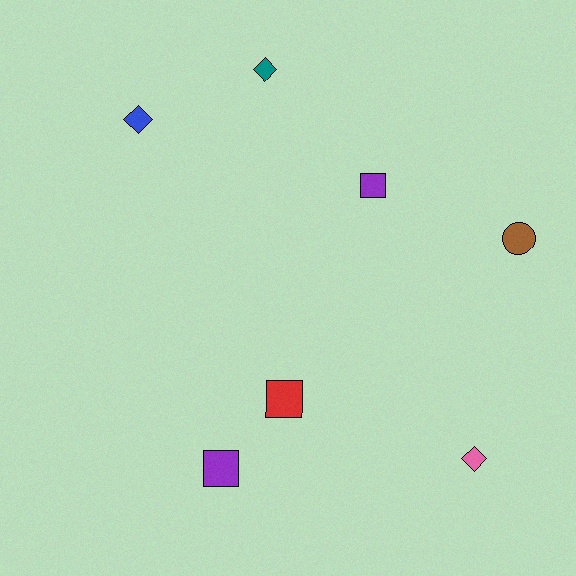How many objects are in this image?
There are 7 objects.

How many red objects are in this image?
There is 1 red object.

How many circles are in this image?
There is 1 circle.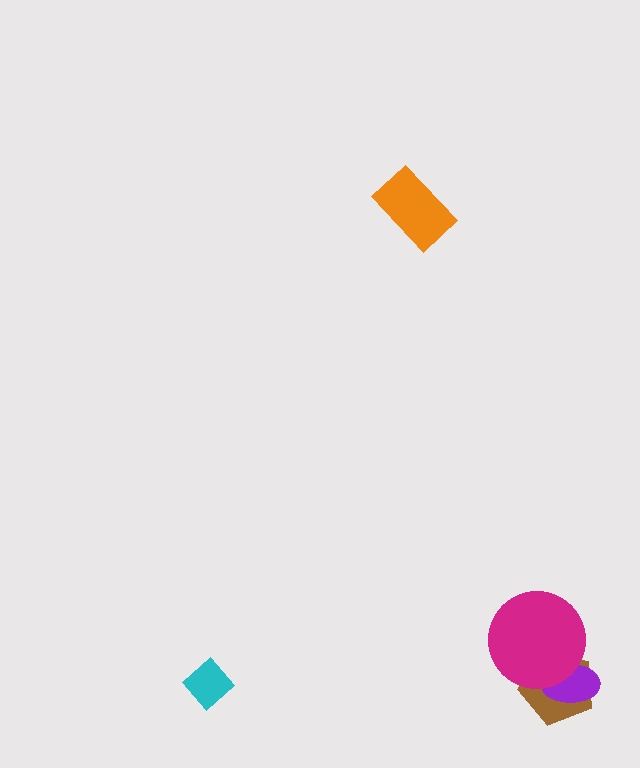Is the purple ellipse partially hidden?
Yes, it is partially covered by another shape.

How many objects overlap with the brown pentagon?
2 objects overlap with the brown pentagon.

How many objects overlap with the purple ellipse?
2 objects overlap with the purple ellipse.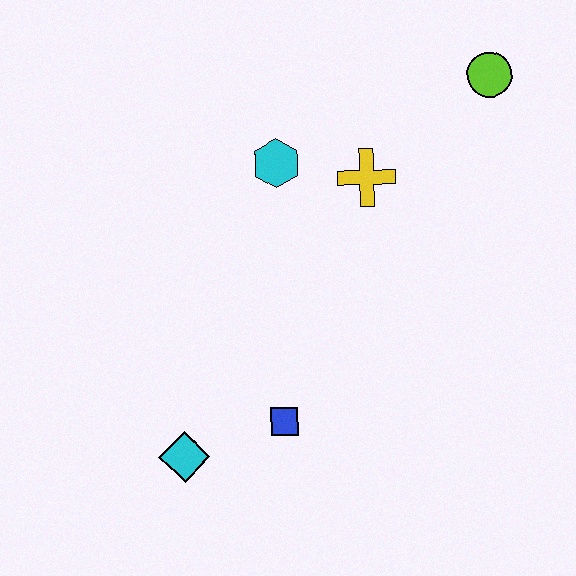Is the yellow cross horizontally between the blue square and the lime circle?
Yes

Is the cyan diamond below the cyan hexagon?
Yes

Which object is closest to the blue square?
The cyan diamond is closest to the blue square.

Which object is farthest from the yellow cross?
The cyan diamond is farthest from the yellow cross.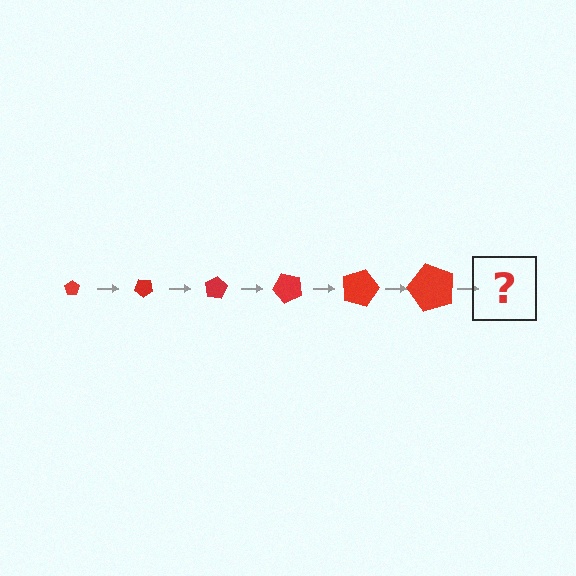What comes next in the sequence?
The next element should be a pentagon, larger than the previous one and rotated 240 degrees from the start.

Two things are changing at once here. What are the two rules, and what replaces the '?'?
The two rules are that the pentagon grows larger each step and it rotates 40 degrees each step. The '?' should be a pentagon, larger than the previous one and rotated 240 degrees from the start.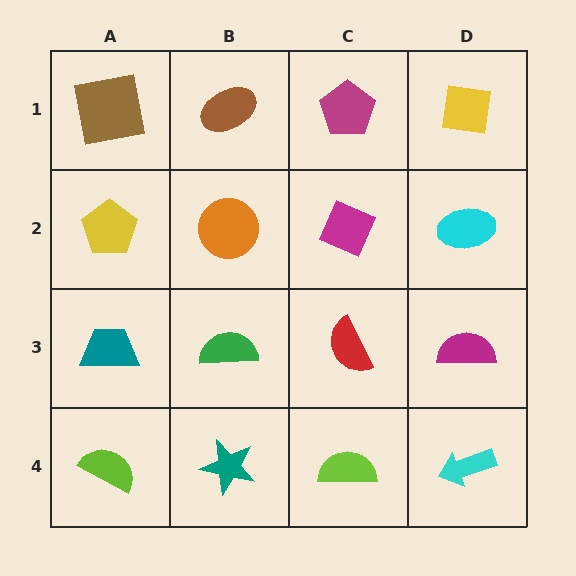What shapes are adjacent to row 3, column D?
A cyan ellipse (row 2, column D), a cyan arrow (row 4, column D), a red semicircle (row 3, column C).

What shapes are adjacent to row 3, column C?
A magenta diamond (row 2, column C), a lime semicircle (row 4, column C), a green semicircle (row 3, column B), a magenta semicircle (row 3, column D).